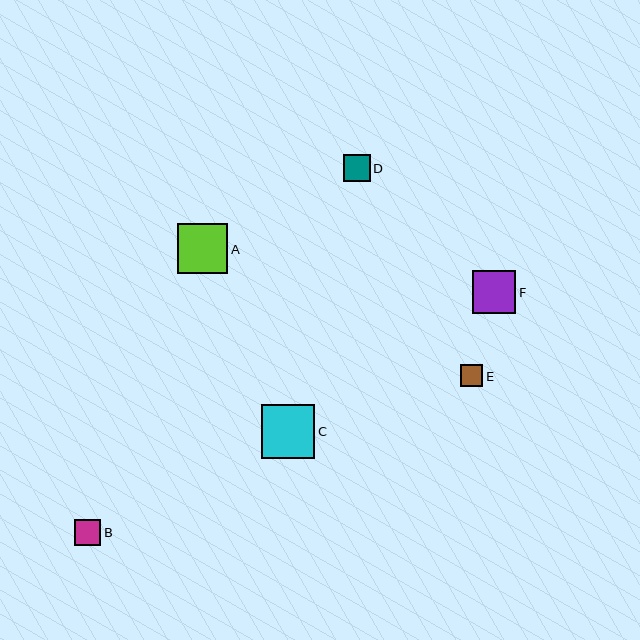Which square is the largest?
Square C is the largest with a size of approximately 54 pixels.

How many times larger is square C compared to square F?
Square C is approximately 1.3 times the size of square F.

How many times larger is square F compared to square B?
Square F is approximately 1.6 times the size of square B.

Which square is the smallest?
Square E is the smallest with a size of approximately 22 pixels.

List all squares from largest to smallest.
From largest to smallest: C, A, F, B, D, E.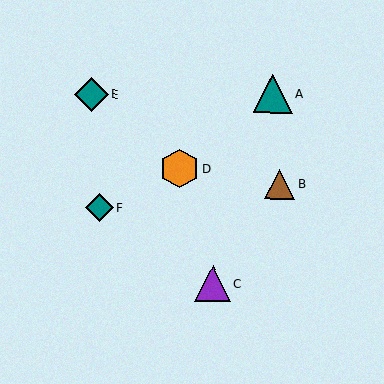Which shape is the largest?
The orange hexagon (labeled D) is the largest.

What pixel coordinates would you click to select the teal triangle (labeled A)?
Click at (273, 94) to select the teal triangle A.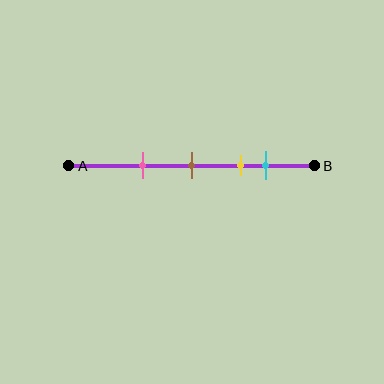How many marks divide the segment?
There are 4 marks dividing the segment.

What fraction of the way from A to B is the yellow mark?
The yellow mark is approximately 70% (0.7) of the way from A to B.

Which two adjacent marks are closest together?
The yellow and cyan marks are the closest adjacent pair.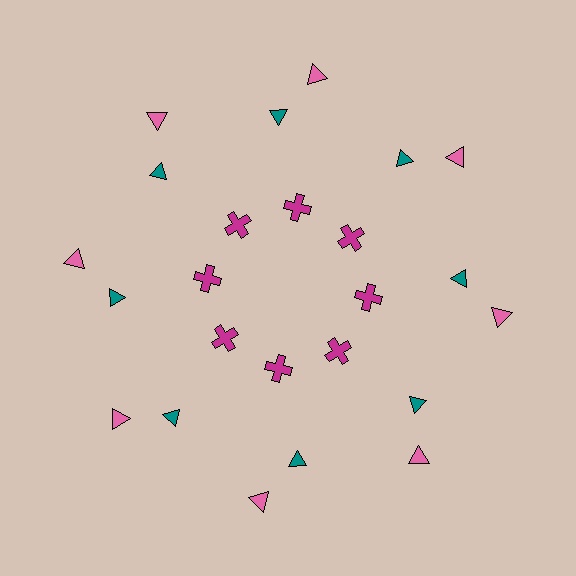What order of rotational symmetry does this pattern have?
This pattern has 8-fold rotational symmetry.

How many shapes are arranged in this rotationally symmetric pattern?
There are 24 shapes, arranged in 8 groups of 3.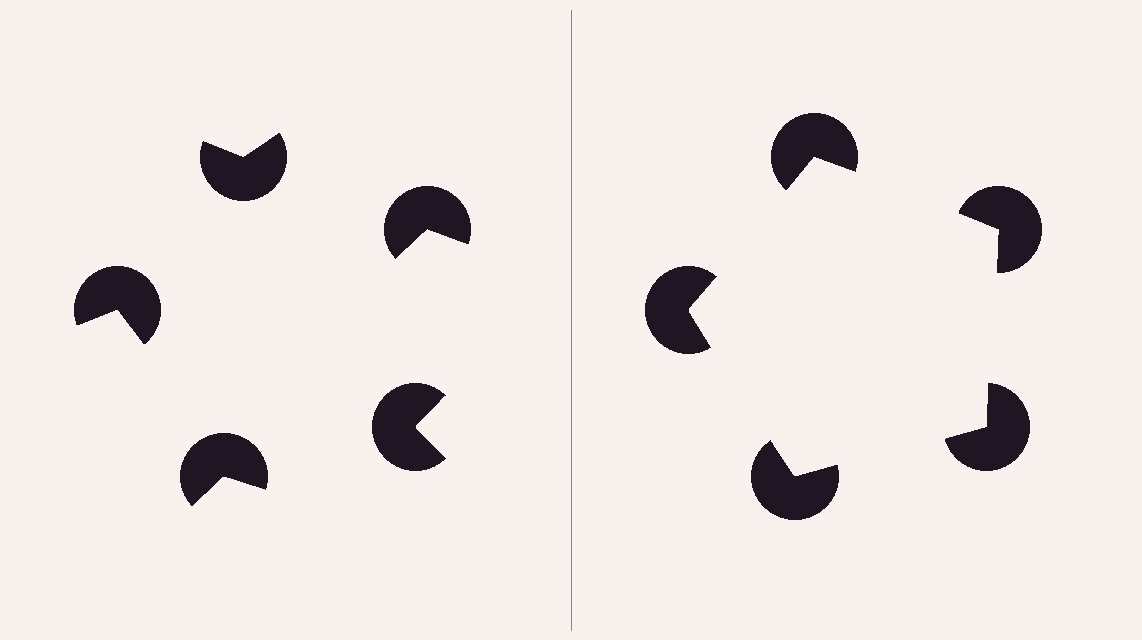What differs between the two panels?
The pac-man discs are positioned identically on both sides; only the wedge orientations differ. On the right they align to a pentagon; on the left they are misaligned.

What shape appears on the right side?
An illusory pentagon.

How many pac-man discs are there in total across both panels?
10 — 5 on each side.